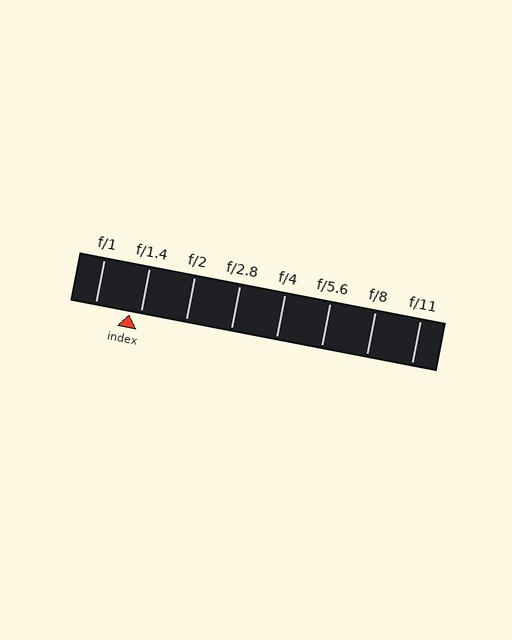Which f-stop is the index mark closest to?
The index mark is closest to f/1.4.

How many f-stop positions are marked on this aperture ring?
There are 8 f-stop positions marked.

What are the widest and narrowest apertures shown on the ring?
The widest aperture shown is f/1 and the narrowest is f/11.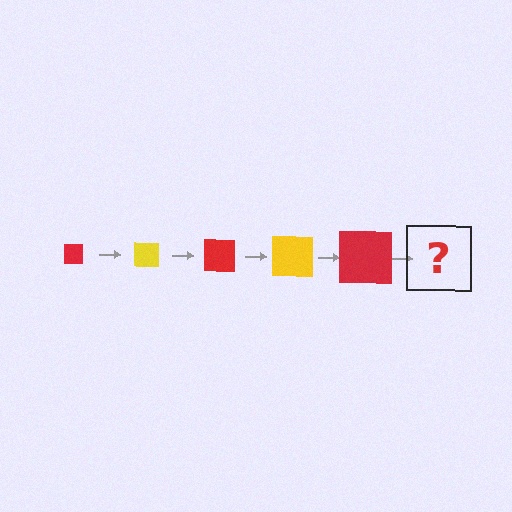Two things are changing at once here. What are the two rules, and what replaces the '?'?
The two rules are that the square grows larger each step and the color cycles through red and yellow. The '?' should be a yellow square, larger than the previous one.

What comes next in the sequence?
The next element should be a yellow square, larger than the previous one.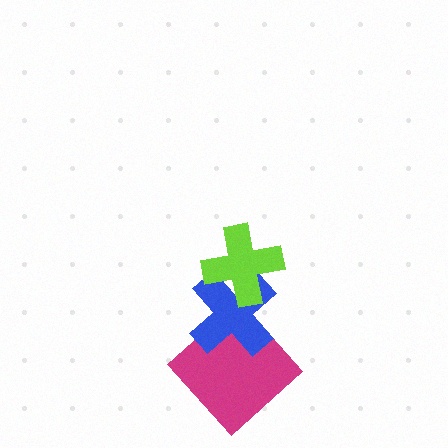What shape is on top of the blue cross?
The lime cross is on top of the blue cross.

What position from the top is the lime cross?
The lime cross is 1st from the top.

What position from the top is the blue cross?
The blue cross is 2nd from the top.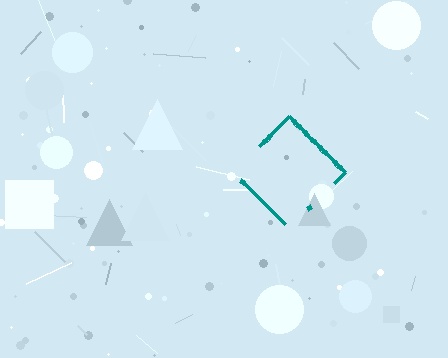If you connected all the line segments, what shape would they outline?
They would outline a diamond.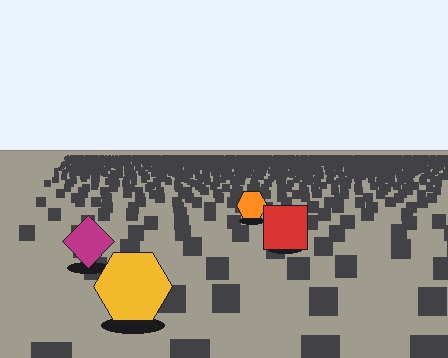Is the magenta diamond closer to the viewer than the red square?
Yes. The magenta diamond is closer — you can tell from the texture gradient: the ground texture is coarser near it.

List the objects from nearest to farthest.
From nearest to farthest: the yellow hexagon, the magenta diamond, the red square, the orange hexagon.